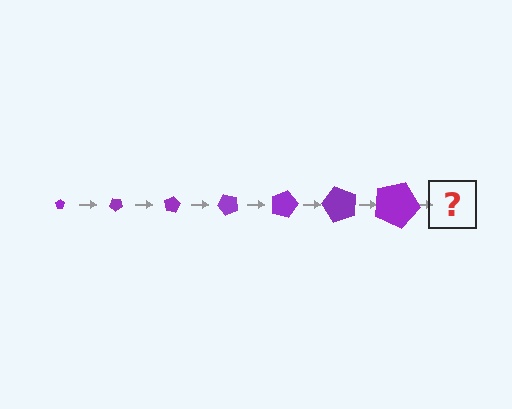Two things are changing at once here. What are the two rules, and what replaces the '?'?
The two rules are that the pentagon grows larger each step and it rotates 40 degrees each step. The '?' should be a pentagon, larger than the previous one and rotated 280 degrees from the start.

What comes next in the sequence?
The next element should be a pentagon, larger than the previous one and rotated 280 degrees from the start.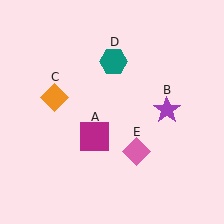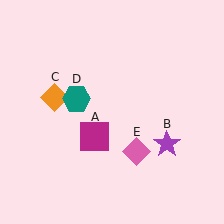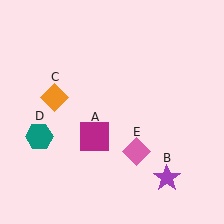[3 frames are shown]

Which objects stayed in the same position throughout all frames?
Magenta square (object A) and orange diamond (object C) and pink diamond (object E) remained stationary.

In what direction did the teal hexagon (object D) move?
The teal hexagon (object D) moved down and to the left.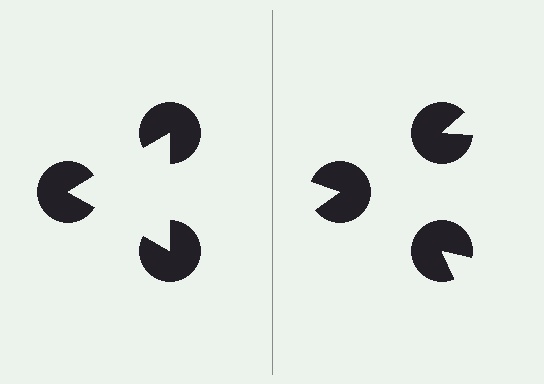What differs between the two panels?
The pac-man discs are positioned identically on both sides; only the wedge orientations differ. On the left they align to a triangle; on the right they are misaligned.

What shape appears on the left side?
An illusory triangle.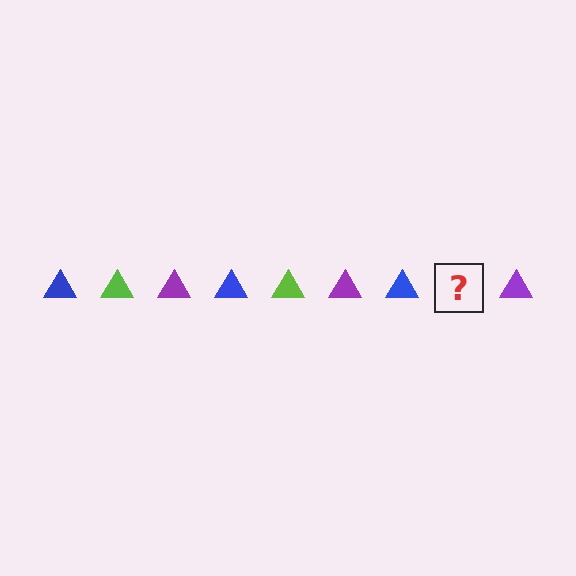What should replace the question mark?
The question mark should be replaced with a lime triangle.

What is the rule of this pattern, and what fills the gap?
The rule is that the pattern cycles through blue, lime, purple triangles. The gap should be filled with a lime triangle.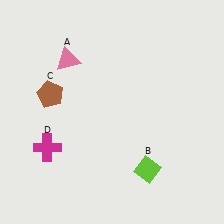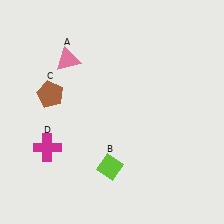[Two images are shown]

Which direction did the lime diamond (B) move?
The lime diamond (B) moved left.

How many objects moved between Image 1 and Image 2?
1 object moved between the two images.